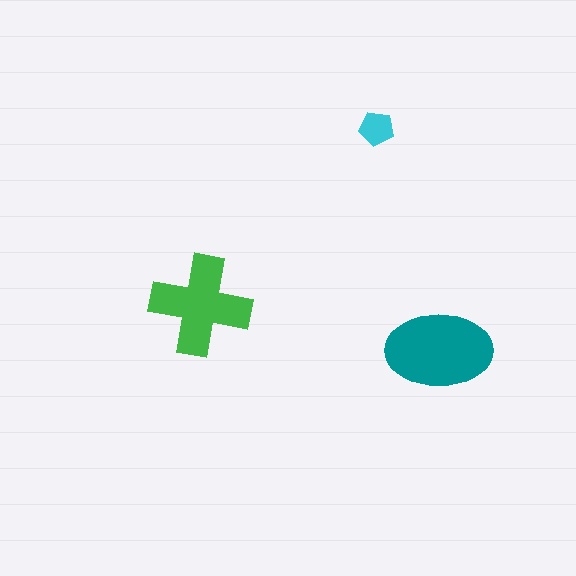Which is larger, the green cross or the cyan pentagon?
The green cross.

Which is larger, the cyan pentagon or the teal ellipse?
The teal ellipse.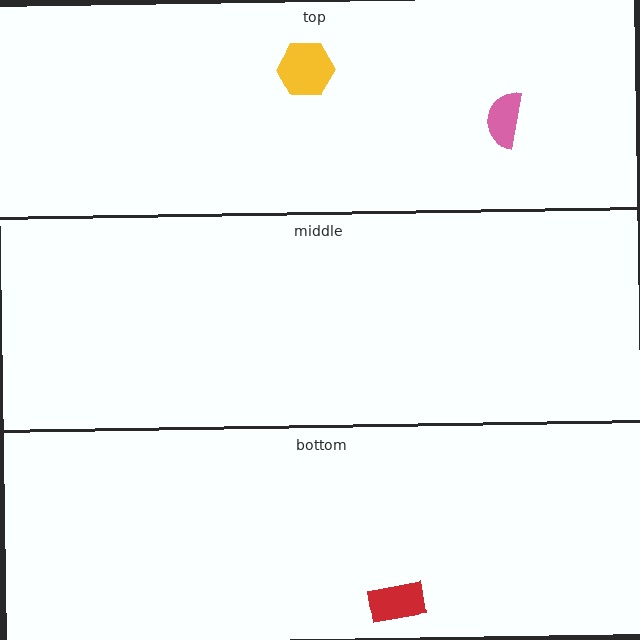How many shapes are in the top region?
2.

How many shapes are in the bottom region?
1.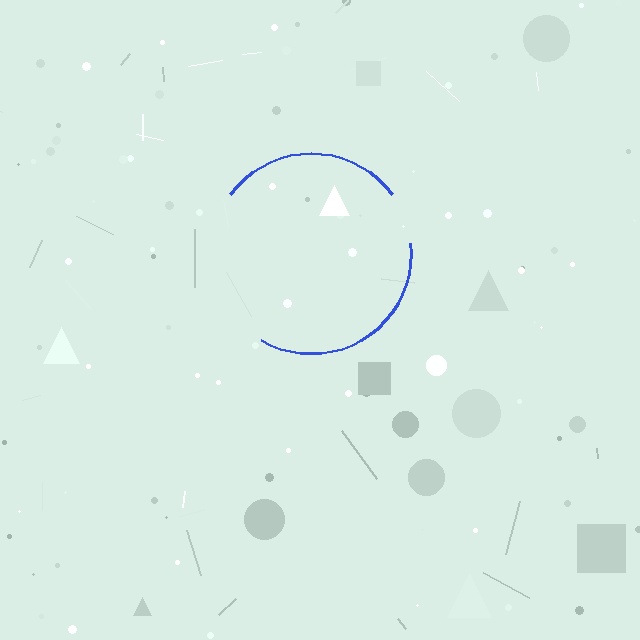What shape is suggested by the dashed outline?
The dashed outline suggests a circle.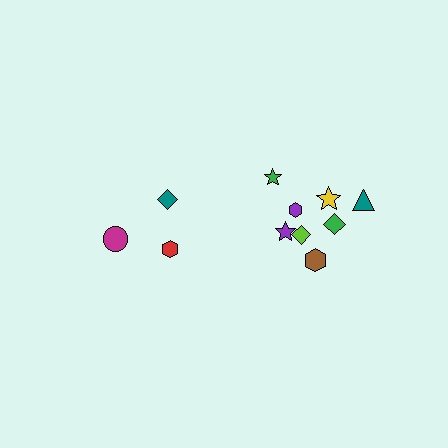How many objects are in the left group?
There are 3 objects.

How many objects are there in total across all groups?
There are 11 objects.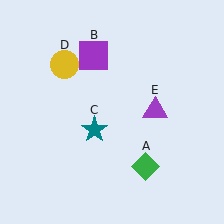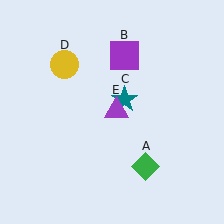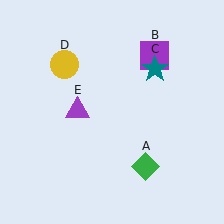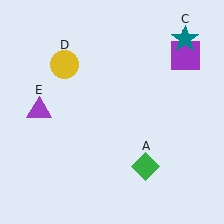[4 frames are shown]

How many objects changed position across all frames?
3 objects changed position: purple square (object B), teal star (object C), purple triangle (object E).